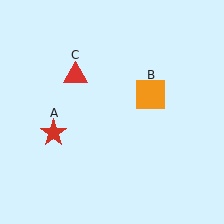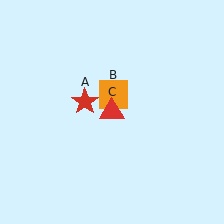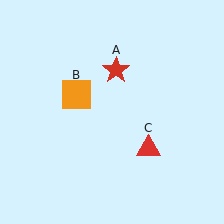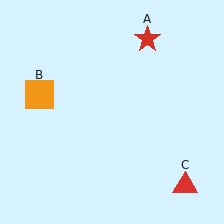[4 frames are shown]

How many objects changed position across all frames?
3 objects changed position: red star (object A), orange square (object B), red triangle (object C).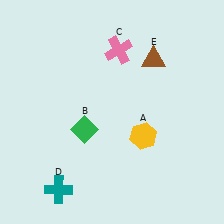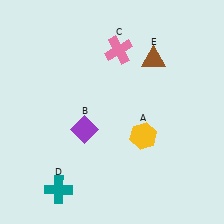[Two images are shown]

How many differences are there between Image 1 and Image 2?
There is 1 difference between the two images.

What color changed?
The diamond (B) changed from green in Image 1 to purple in Image 2.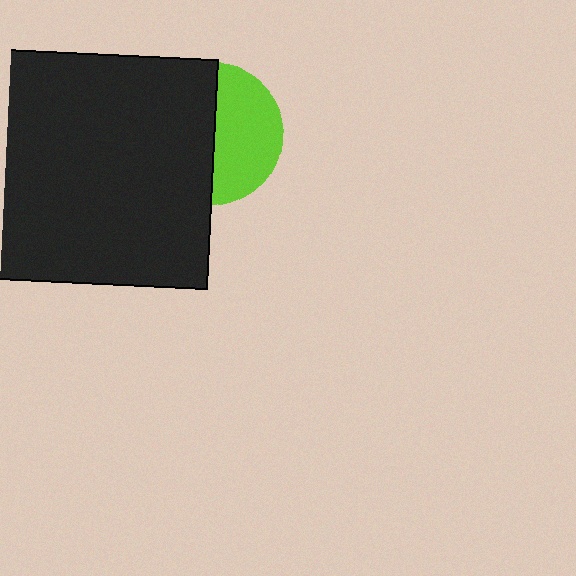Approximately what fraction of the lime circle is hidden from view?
Roughly 53% of the lime circle is hidden behind the black rectangle.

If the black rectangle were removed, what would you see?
You would see the complete lime circle.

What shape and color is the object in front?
The object in front is a black rectangle.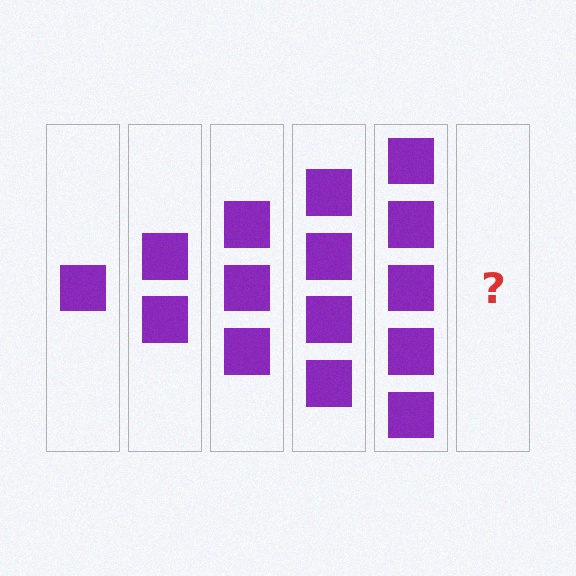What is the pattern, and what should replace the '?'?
The pattern is that each step adds one more square. The '?' should be 6 squares.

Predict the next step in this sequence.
The next step is 6 squares.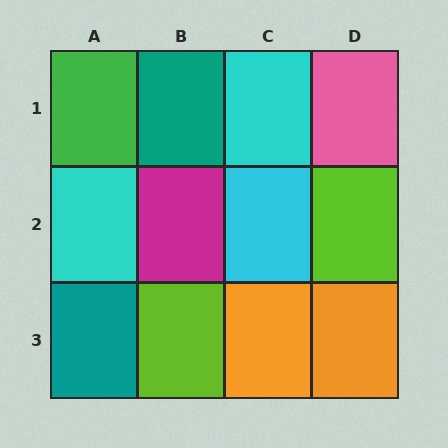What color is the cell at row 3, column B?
Lime.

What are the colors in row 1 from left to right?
Green, teal, cyan, pink.